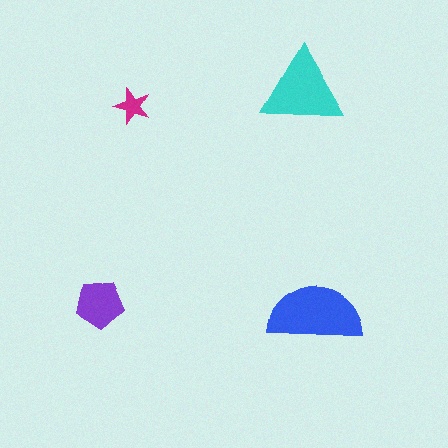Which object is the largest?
The blue semicircle.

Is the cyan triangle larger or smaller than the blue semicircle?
Smaller.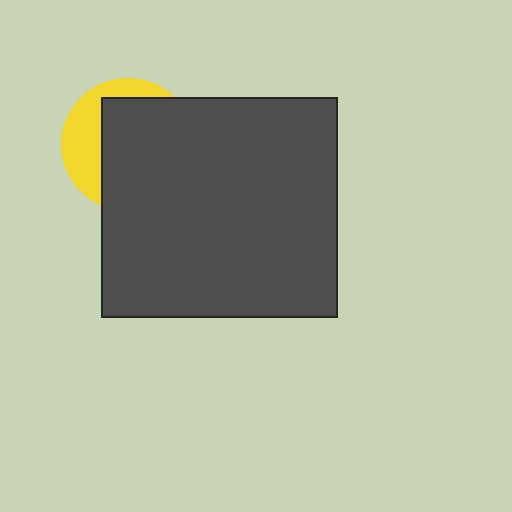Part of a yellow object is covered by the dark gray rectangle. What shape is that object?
It is a circle.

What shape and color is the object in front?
The object in front is a dark gray rectangle.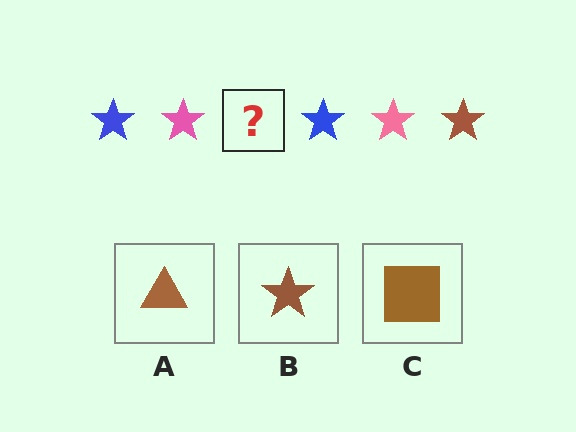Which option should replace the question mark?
Option B.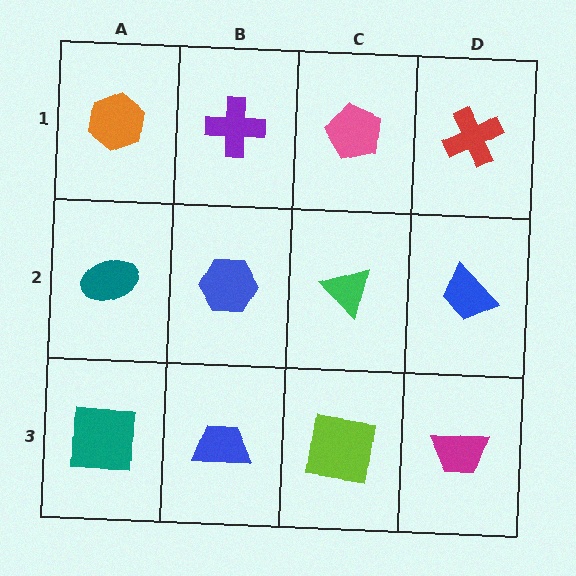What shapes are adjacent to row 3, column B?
A blue hexagon (row 2, column B), a teal square (row 3, column A), a lime square (row 3, column C).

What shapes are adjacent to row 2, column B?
A purple cross (row 1, column B), a blue trapezoid (row 3, column B), a teal ellipse (row 2, column A), a green triangle (row 2, column C).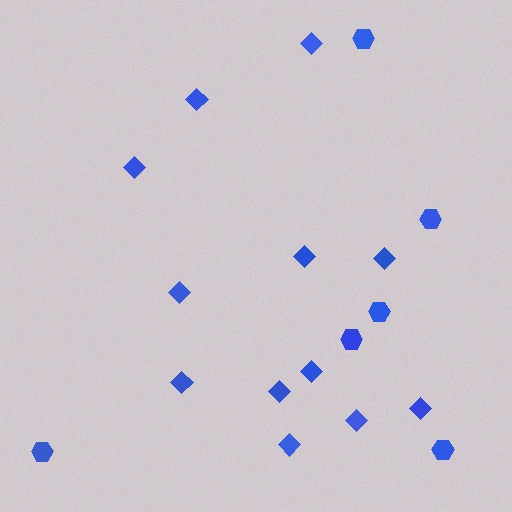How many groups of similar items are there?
There are 2 groups: one group of diamonds (12) and one group of hexagons (6).